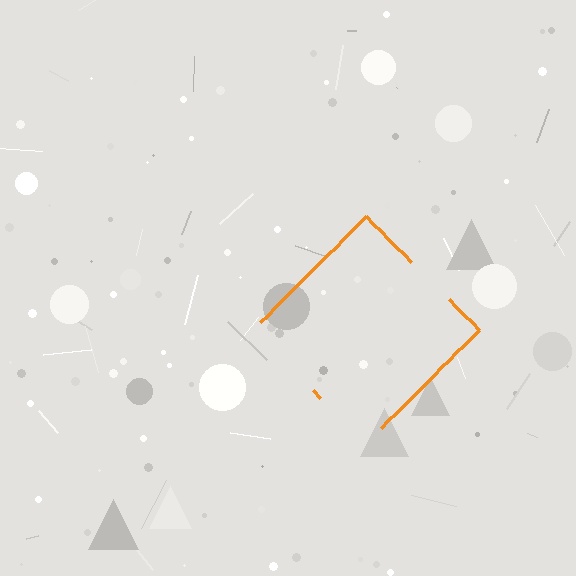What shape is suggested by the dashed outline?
The dashed outline suggests a diamond.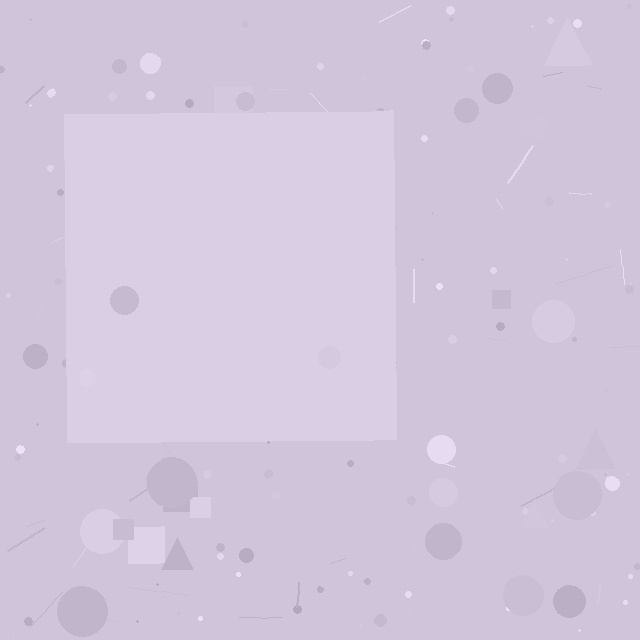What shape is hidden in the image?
A square is hidden in the image.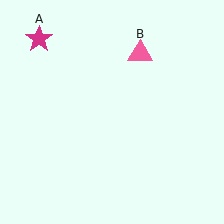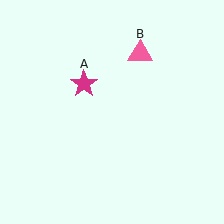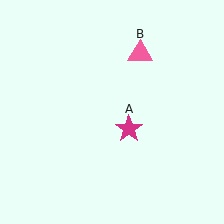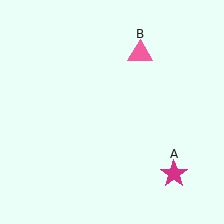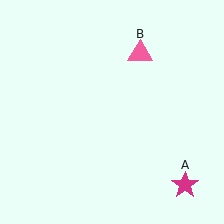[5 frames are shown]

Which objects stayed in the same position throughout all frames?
Pink triangle (object B) remained stationary.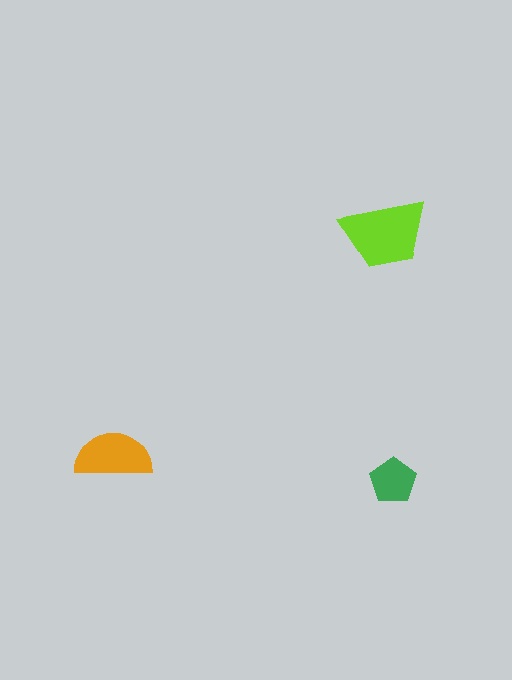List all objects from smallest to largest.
The green pentagon, the orange semicircle, the lime trapezoid.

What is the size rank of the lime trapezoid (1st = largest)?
1st.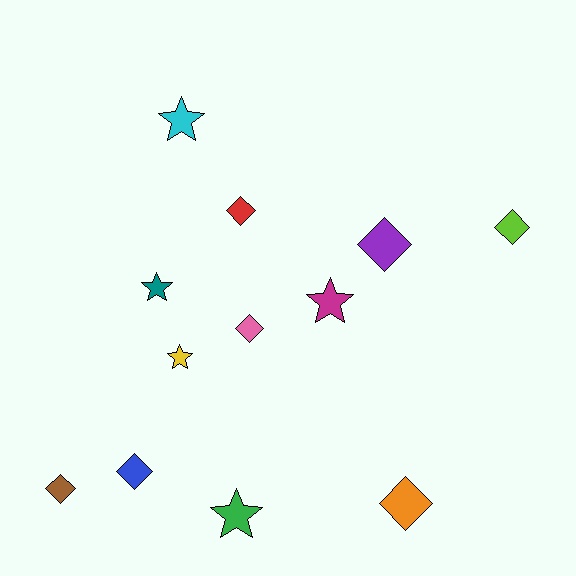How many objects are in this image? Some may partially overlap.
There are 12 objects.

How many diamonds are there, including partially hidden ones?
There are 7 diamonds.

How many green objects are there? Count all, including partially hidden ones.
There is 1 green object.